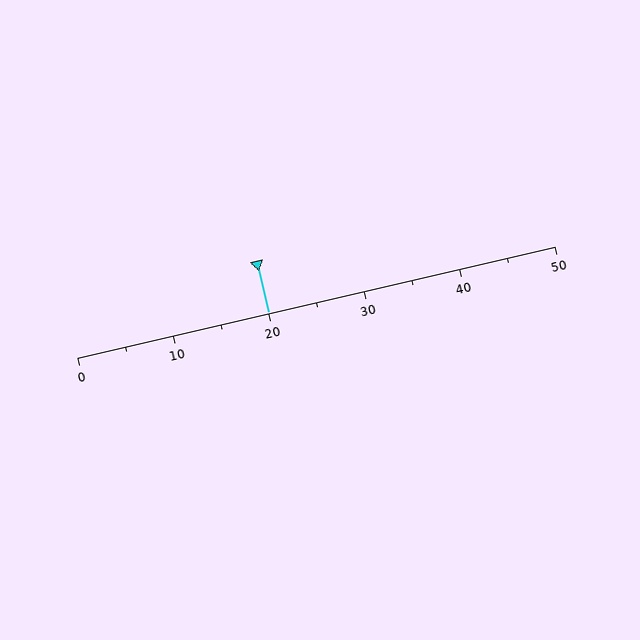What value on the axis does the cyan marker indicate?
The marker indicates approximately 20.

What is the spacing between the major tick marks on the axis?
The major ticks are spaced 10 apart.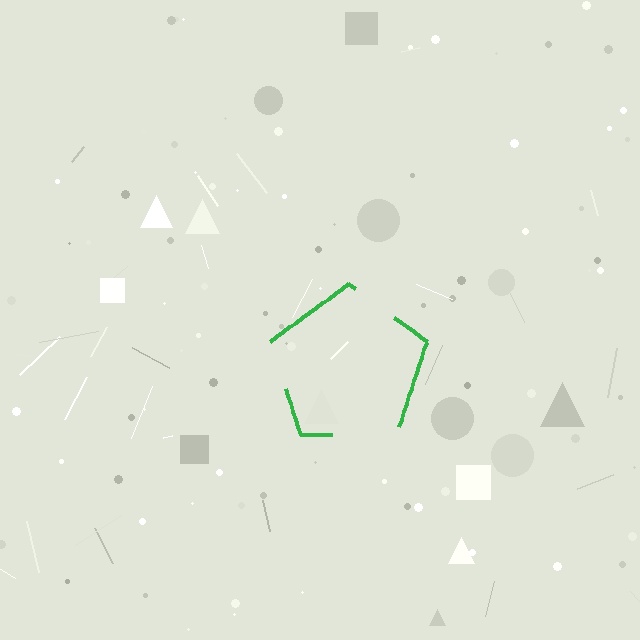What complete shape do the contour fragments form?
The contour fragments form a pentagon.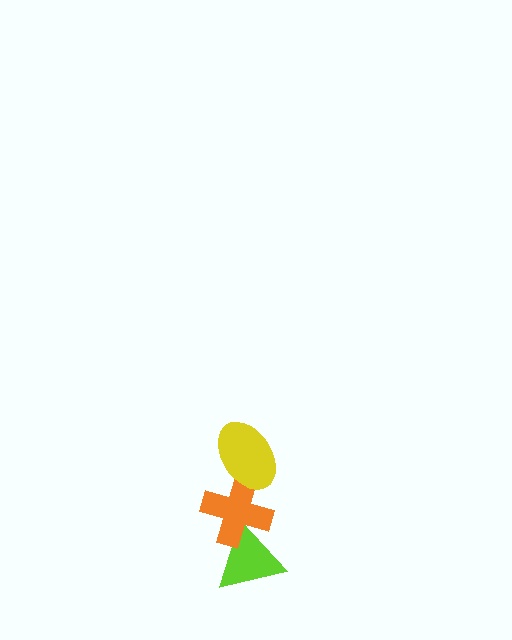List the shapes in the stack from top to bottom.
From top to bottom: the yellow ellipse, the orange cross, the lime triangle.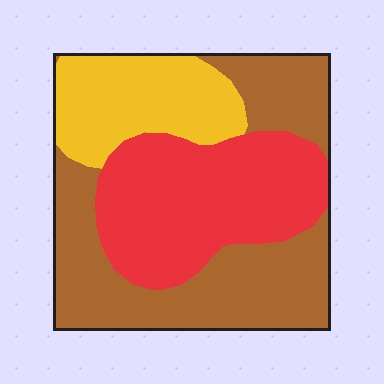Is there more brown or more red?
Brown.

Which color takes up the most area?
Brown, at roughly 45%.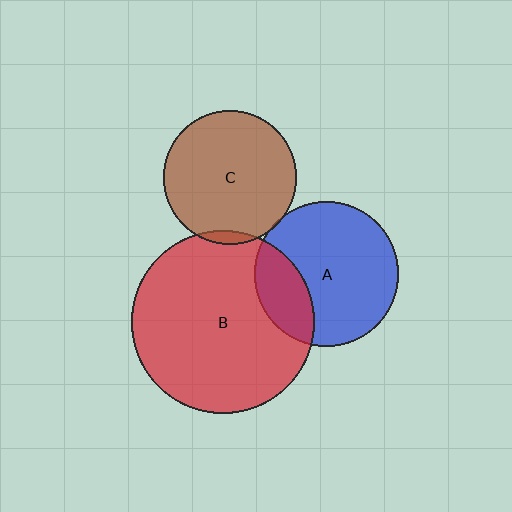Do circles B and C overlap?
Yes.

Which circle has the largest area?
Circle B (red).